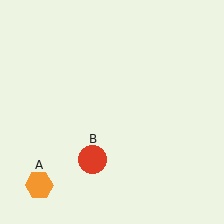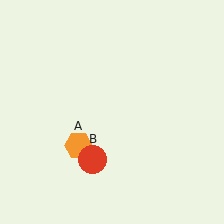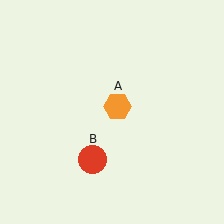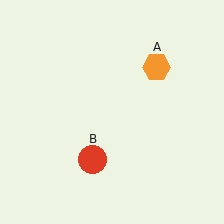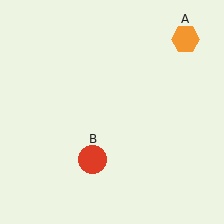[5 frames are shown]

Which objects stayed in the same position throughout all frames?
Red circle (object B) remained stationary.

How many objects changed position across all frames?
1 object changed position: orange hexagon (object A).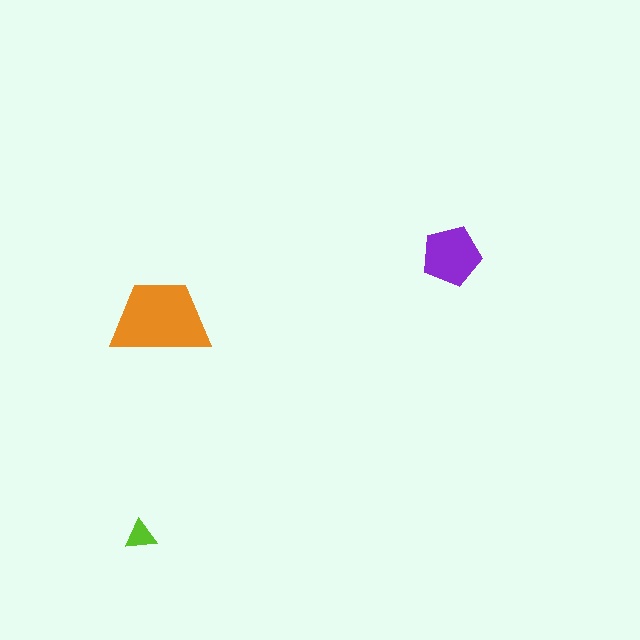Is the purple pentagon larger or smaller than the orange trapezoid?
Smaller.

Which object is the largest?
The orange trapezoid.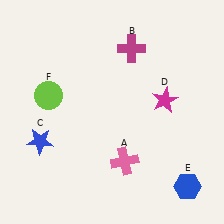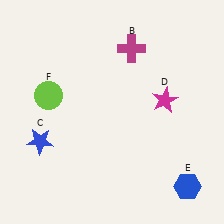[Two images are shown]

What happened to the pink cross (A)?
The pink cross (A) was removed in Image 2. It was in the bottom-right area of Image 1.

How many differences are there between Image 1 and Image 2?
There is 1 difference between the two images.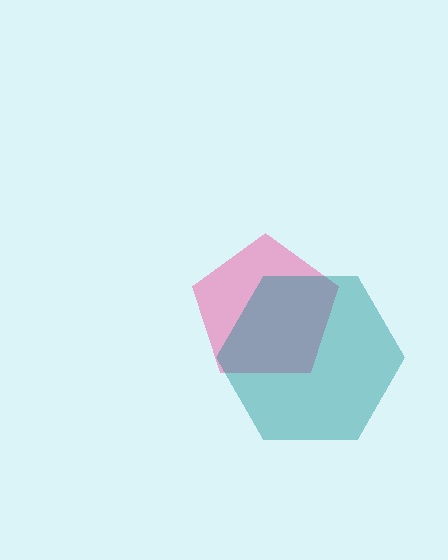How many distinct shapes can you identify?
There are 2 distinct shapes: a pink pentagon, a teal hexagon.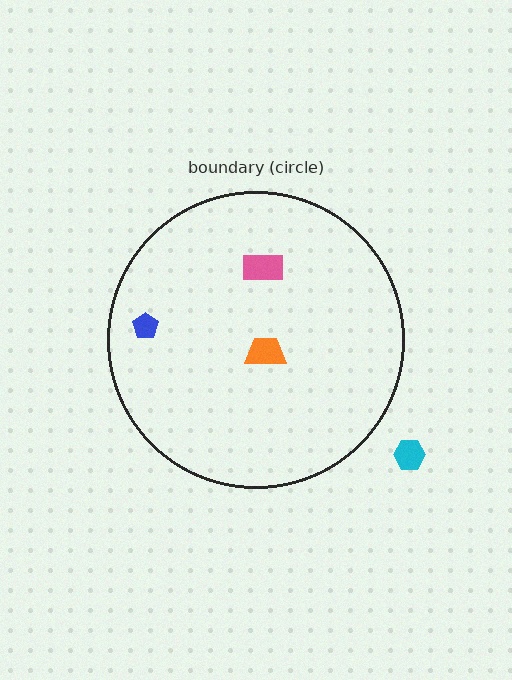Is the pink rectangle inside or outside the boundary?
Inside.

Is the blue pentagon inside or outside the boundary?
Inside.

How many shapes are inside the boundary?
3 inside, 1 outside.